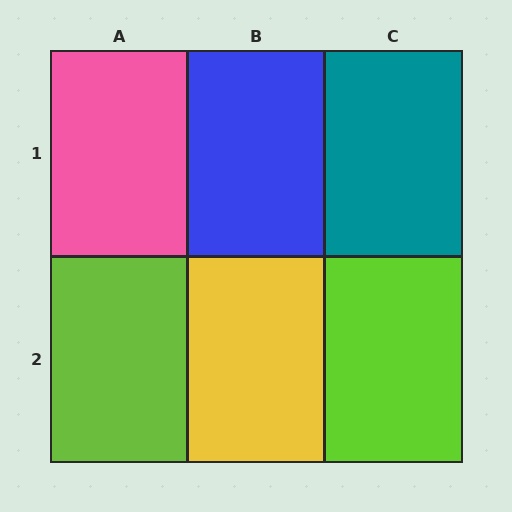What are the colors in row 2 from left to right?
Lime, yellow, lime.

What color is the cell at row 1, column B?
Blue.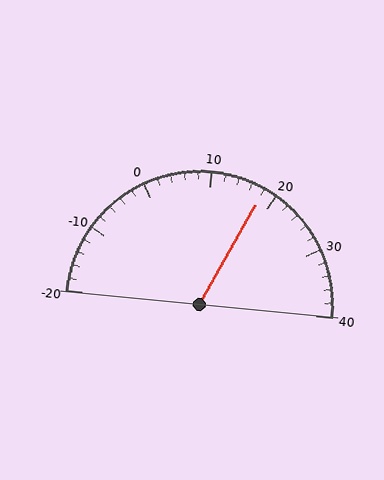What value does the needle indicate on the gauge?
The needle indicates approximately 18.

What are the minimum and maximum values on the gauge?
The gauge ranges from -20 to 40.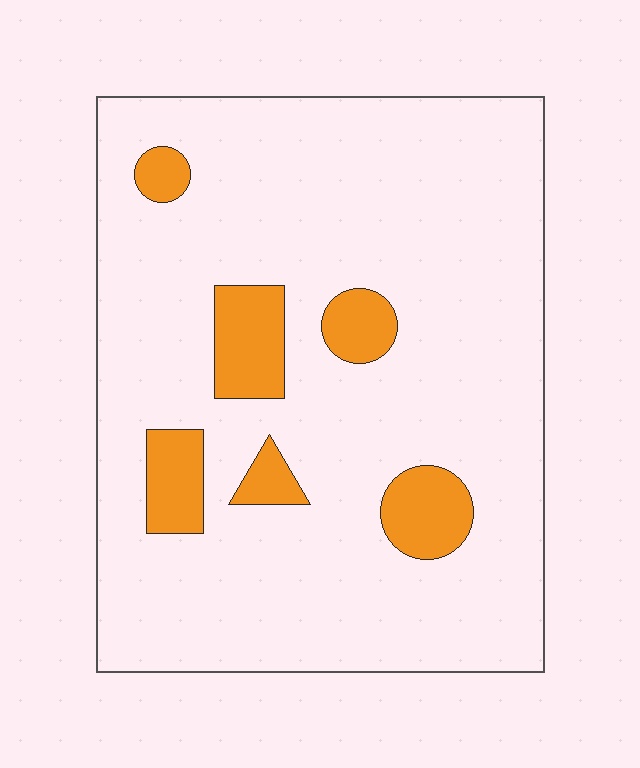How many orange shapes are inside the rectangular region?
6.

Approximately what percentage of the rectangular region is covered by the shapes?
Approximately 10%.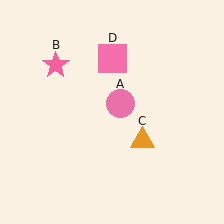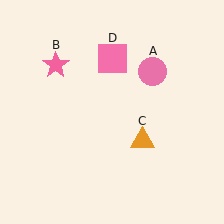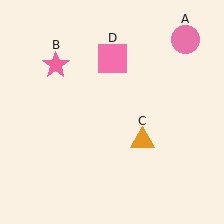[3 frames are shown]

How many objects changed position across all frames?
1 object changed position: pink circle (object A).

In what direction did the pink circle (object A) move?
The pink circle (object A) moved up and to the right.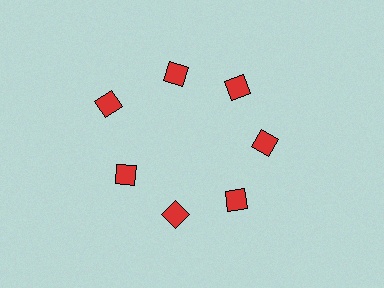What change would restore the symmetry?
The symmetry would be restored by moving it inward, back onto the ring so that all 7 diamonds sit at equal angles and equal distance from the center.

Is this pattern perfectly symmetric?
No. The 7 red diamonds are arranged in a ring, but one element near the 10 o'clock position is pushed outward from the center, breaking the 7-fold rotational symmetry.